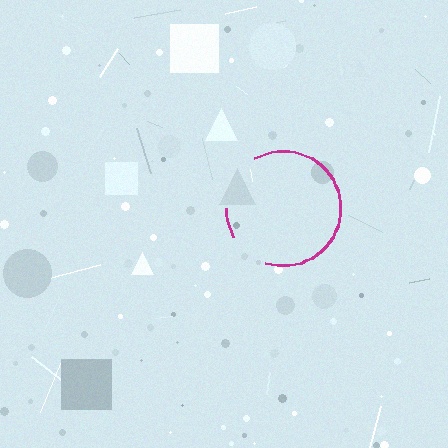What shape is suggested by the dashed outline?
The dashed outline suggests a circle.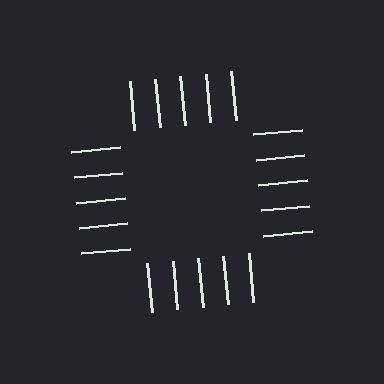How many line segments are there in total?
20 — 5 along each of the 4 edges.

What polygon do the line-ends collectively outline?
An illusory square — the line segments terminate on its edges but no continuous stroke is drawn.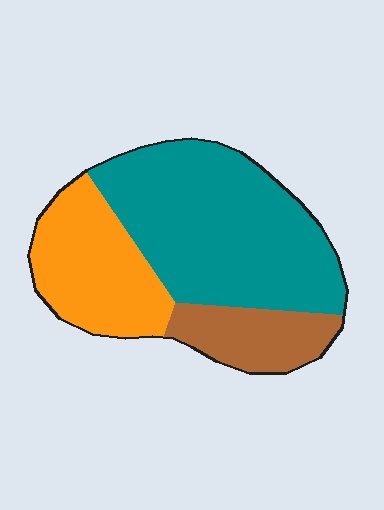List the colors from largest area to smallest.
From largest to smallest: teal, orange, brown.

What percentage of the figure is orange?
Orange takes up about one quarter (1/4) of the figure.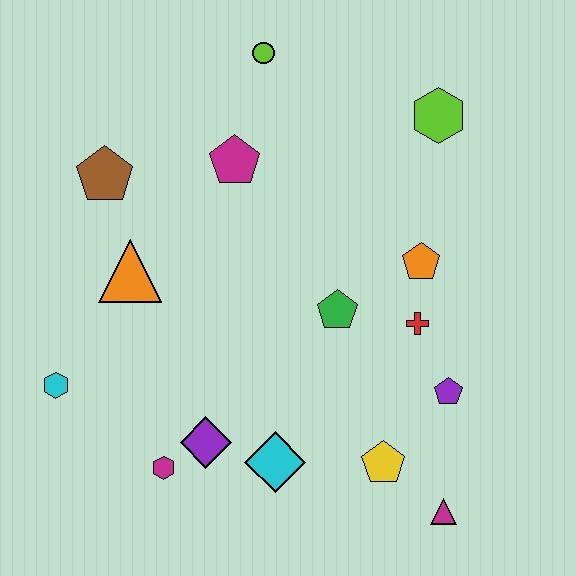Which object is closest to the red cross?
The orange pentagon is closest to the red cross.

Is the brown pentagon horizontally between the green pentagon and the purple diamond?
No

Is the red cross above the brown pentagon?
No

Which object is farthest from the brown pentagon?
The magenta triangle is farthest from the brown pentagon.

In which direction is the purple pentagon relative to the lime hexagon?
The purple pentagon is below the lime hexagon.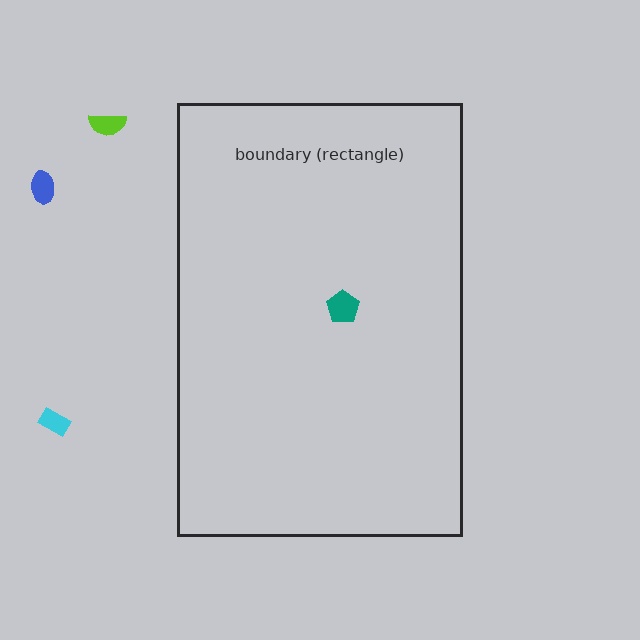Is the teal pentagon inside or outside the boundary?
Inside.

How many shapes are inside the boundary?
1 inside, 3 outside.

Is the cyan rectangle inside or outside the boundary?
Outside.